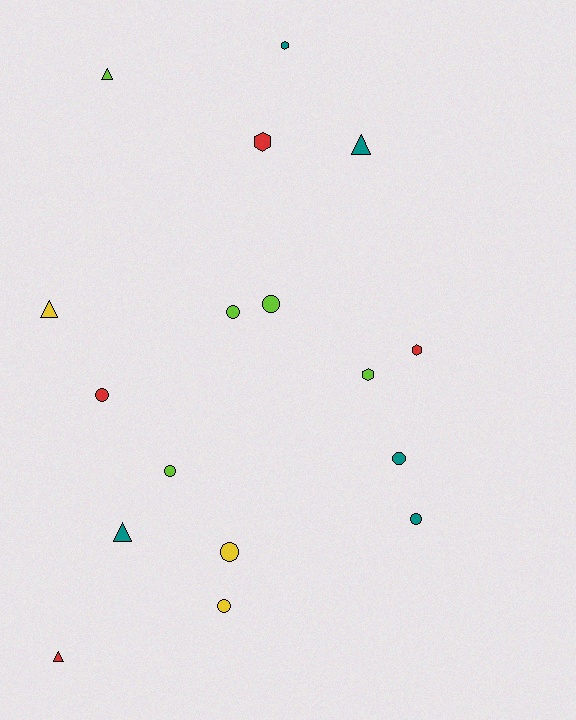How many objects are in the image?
There are 17 objects.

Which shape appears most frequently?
Circle, with 8 objects.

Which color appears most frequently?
Teal, with 5 objects.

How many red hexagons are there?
There are 2 red hexagons.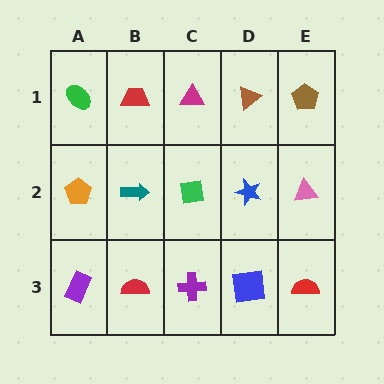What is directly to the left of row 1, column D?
A magenta triangle.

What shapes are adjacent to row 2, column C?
A magenta triangle (row 1, column C), a purple cross (row 3, column C), a teal arrow (row 2, column B), a blue star (row 2, column D).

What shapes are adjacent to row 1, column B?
A teal arrow (row 2, column B), a green ellipse (row 1, column A), a magenta triangle (row 1, column C).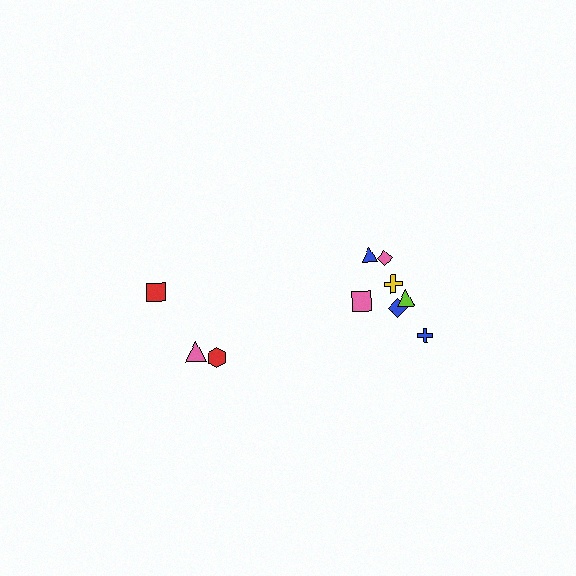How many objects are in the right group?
There are 7 objects.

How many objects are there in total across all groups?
There are 10 objects.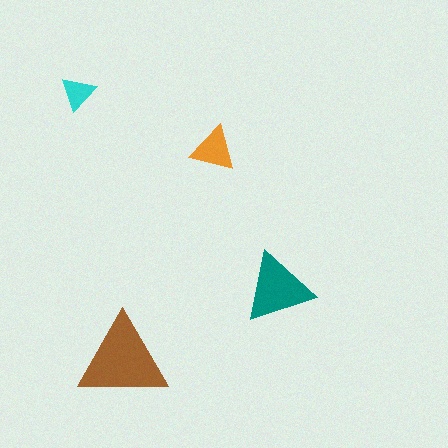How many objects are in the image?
There are 4 objects in the image.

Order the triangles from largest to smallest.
the brown one, the teal one, the orange one, the cyan one.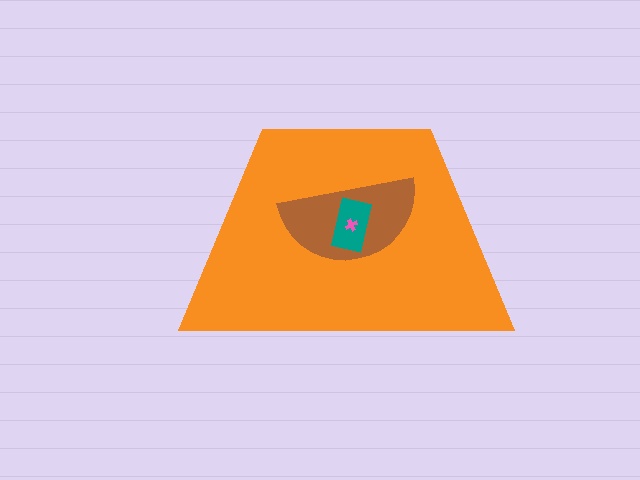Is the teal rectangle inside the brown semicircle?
Yes.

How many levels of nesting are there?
4.